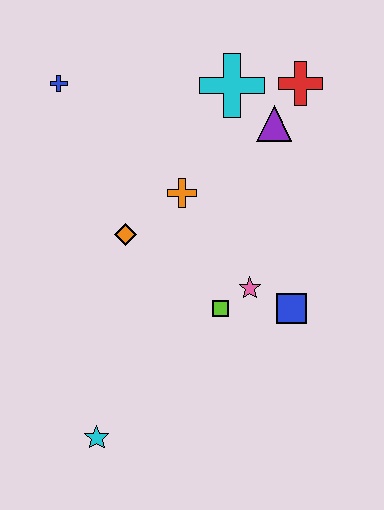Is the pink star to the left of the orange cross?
No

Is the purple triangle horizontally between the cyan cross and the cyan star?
No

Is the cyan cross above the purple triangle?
Yes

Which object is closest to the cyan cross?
The purple triangle is closest to the cyan cross.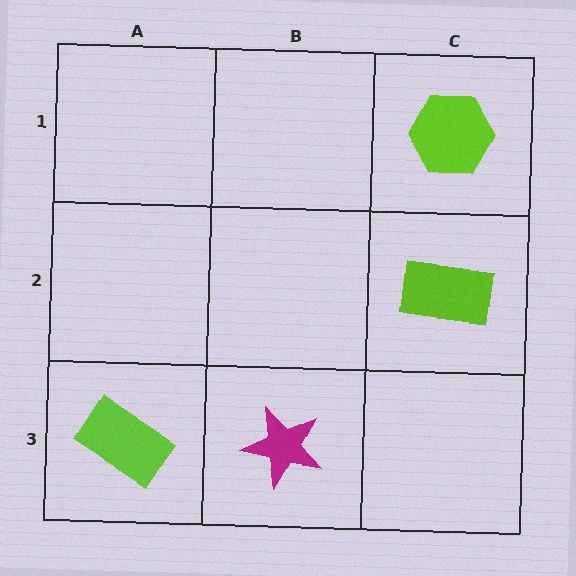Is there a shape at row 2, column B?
No, that cell is empty.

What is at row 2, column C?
A lime rectangle.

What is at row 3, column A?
A lime rectangle.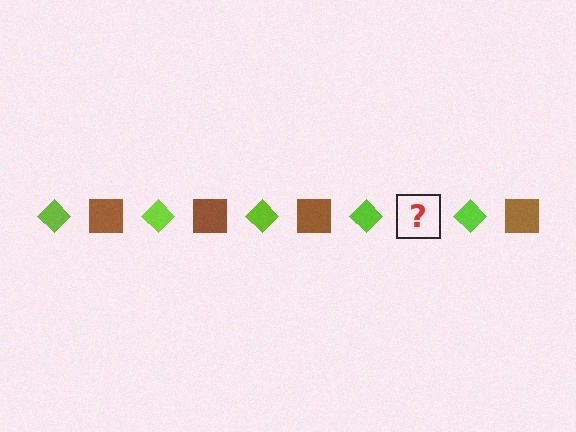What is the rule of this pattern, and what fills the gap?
The rule is that the pattern alternates between lime diamond and brown square. The gap should be filled with a brown square.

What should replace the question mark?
The question mark should be replaced with a brown square.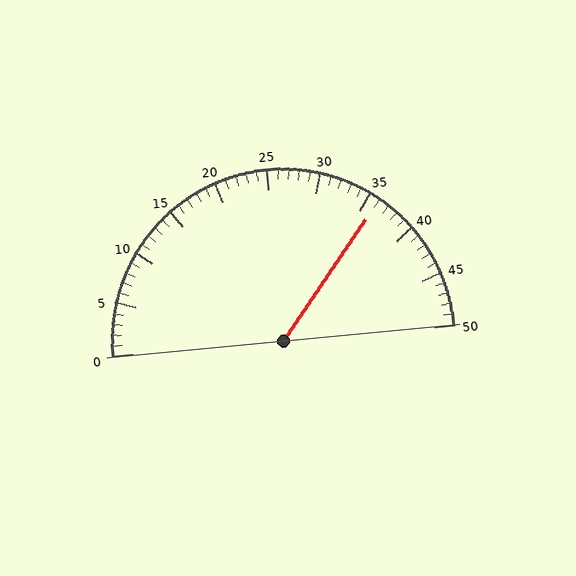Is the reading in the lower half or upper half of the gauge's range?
The reading is in the upper half of the range (0 to 50).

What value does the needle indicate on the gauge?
The needle indicates approximately 36.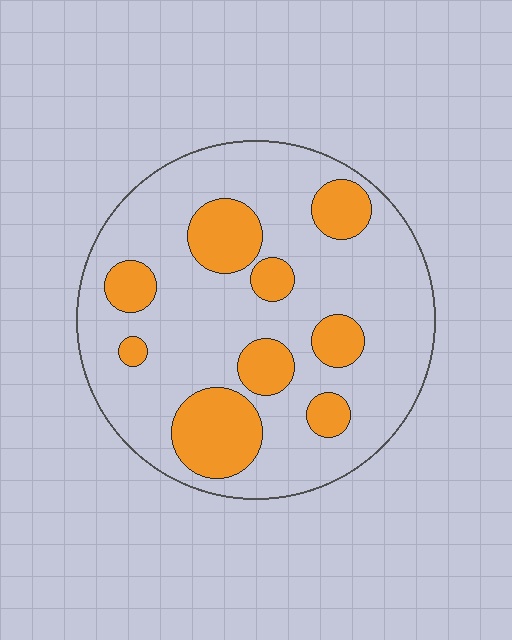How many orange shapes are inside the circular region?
9.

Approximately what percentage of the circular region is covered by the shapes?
Approximately 25%.